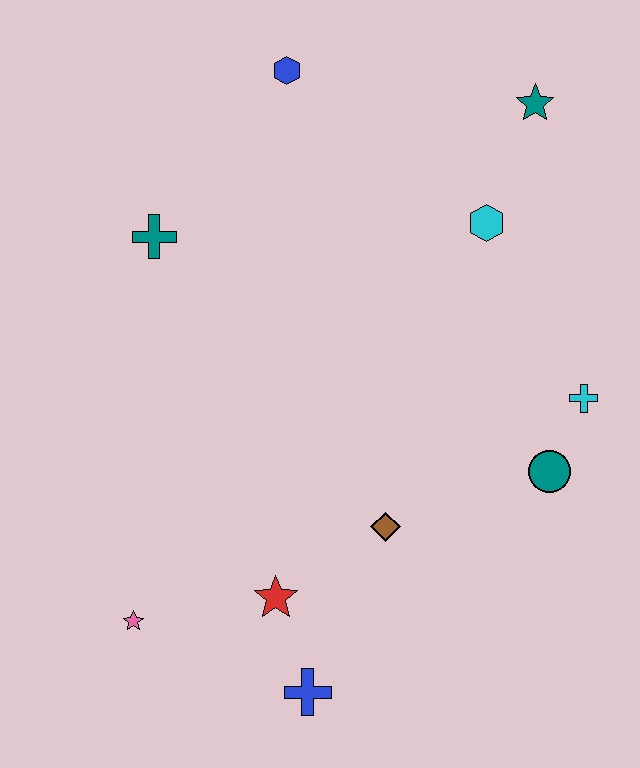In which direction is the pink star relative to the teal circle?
The pink star is to the left of the teal circle.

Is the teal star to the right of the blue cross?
Yes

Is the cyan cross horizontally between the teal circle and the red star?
No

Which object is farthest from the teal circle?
The blue hexagon is farthest from the teal circle.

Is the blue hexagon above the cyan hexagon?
Yes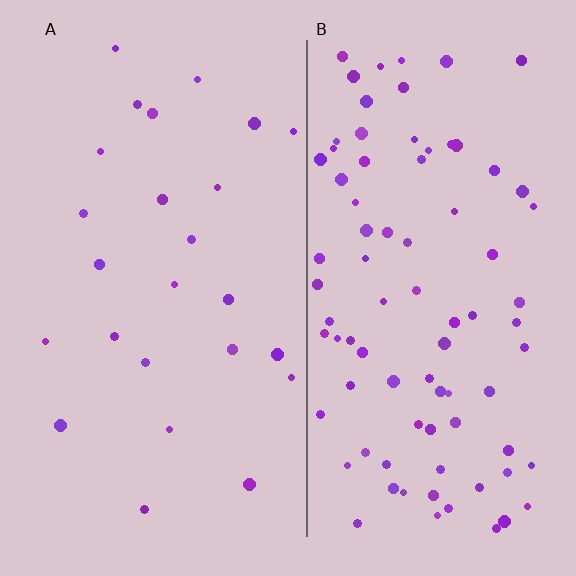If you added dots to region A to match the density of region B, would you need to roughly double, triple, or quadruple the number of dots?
Approximately triple.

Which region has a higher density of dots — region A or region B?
B (the right).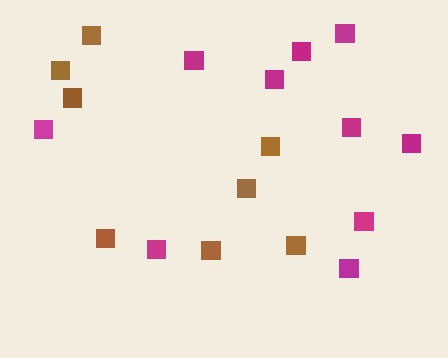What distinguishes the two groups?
There are 2 groups: one group of magenta squares (10) and one group of brown squares (8).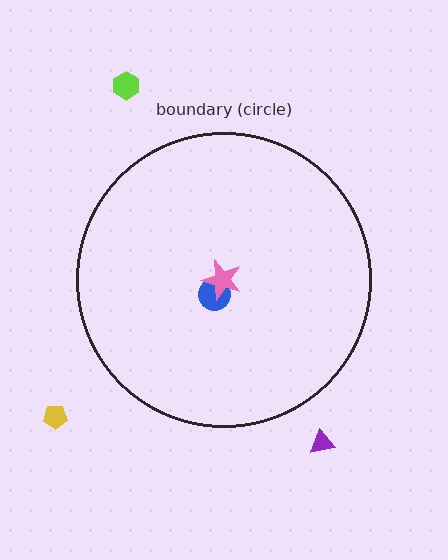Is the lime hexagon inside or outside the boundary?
Outside.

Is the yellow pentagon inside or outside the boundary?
Outside.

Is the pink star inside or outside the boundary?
Inside.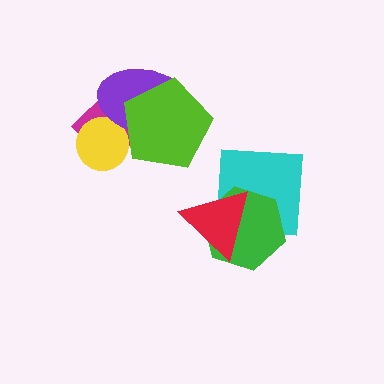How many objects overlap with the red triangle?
2 objects overlap with the red triangle.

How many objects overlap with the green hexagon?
2 objects overlap with the green hexagon.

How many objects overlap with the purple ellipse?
3 objects overlap with the purple ellipse.